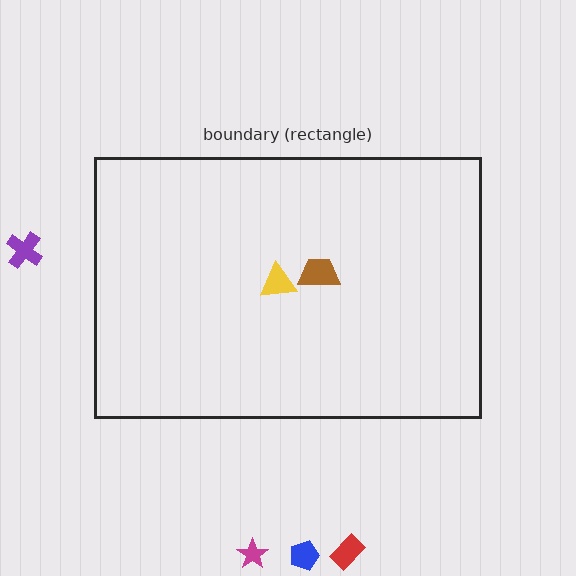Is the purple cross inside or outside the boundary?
Outside.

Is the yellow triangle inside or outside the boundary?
Inside.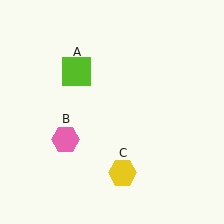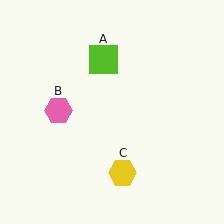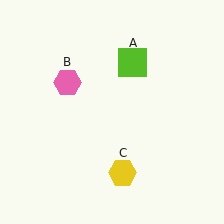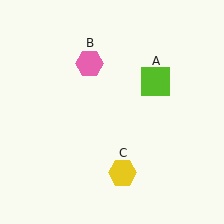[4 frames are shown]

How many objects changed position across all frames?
2 objects changed position: lime square (object A), pink hexagon (object B).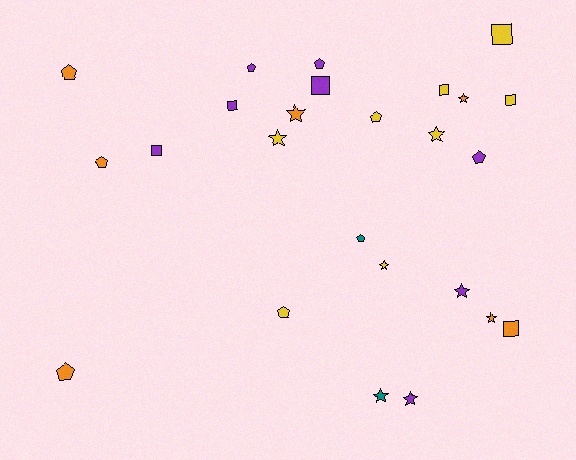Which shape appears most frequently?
Pentagon, with 9 objects.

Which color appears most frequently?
Purple, with 8 objects.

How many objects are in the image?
There are 25 objects.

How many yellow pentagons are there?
There are 2 yellow pentagons.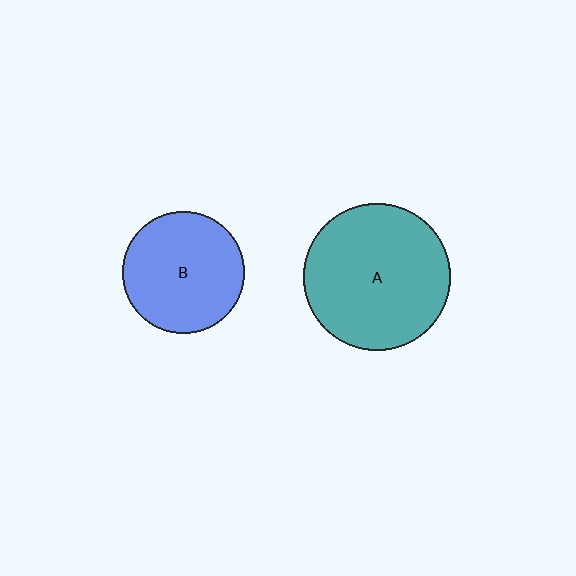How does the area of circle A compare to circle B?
Approximately 1.5 times.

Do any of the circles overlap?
No, none of the circles overlap.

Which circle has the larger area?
Circle A (teal).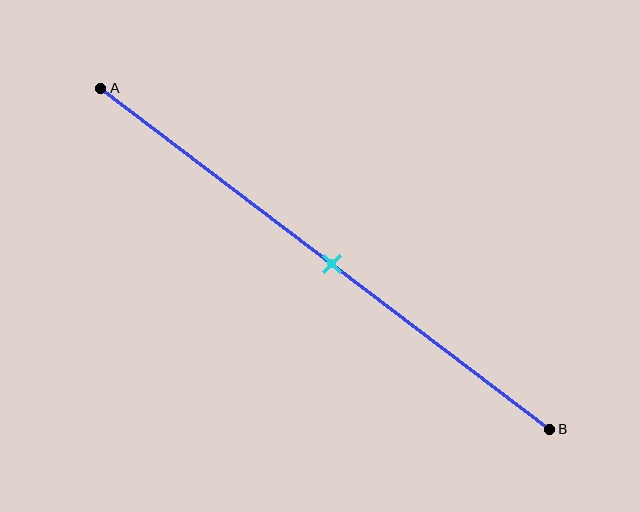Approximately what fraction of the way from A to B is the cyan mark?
The cyan mark is approximately 50% of the way from A to B.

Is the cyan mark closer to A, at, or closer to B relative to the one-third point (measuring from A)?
The cyan mark is closer to point B than the one-third point of segment AB.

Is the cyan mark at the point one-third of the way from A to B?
No, the mark is at about 50% from A, not at the 33% one-third point.